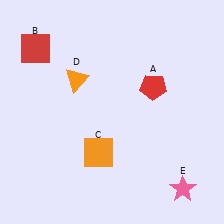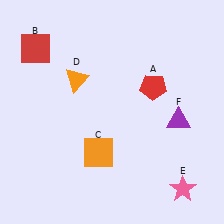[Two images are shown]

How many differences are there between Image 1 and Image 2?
There is 1 difference between the two images.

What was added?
A purple triangle (F) was added in Image 2.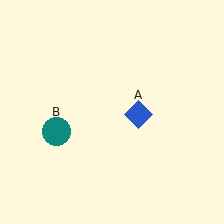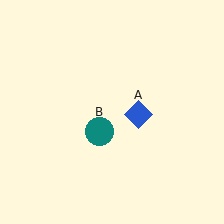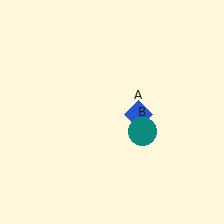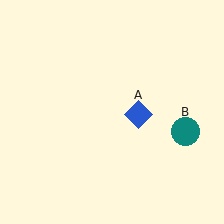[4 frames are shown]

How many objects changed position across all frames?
1 object changed position: teal circle (object B).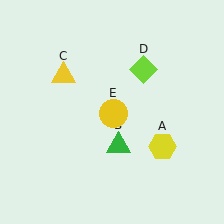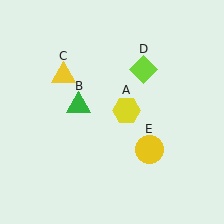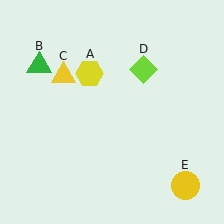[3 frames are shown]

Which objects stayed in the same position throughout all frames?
Yellow triangle (object C) and lime diamond (object D) remained stationary.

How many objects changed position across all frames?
3 objects changed position: yellow hexagon (object A), green triangle (object B), yellow circle (object E).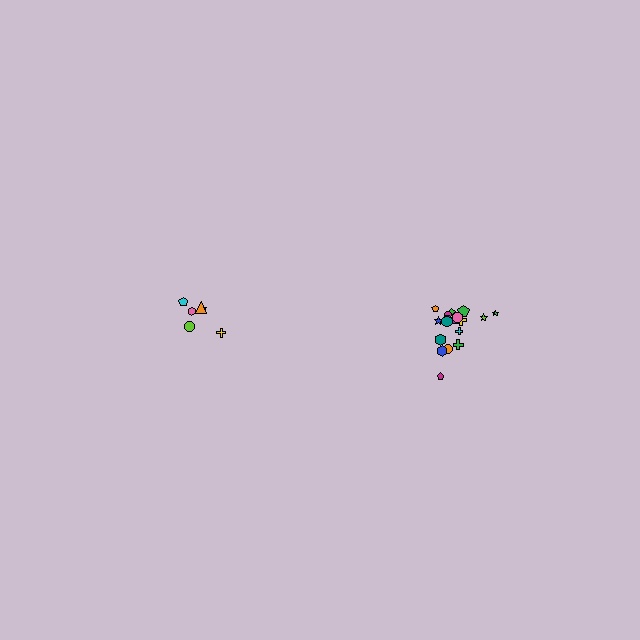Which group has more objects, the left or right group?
The right group.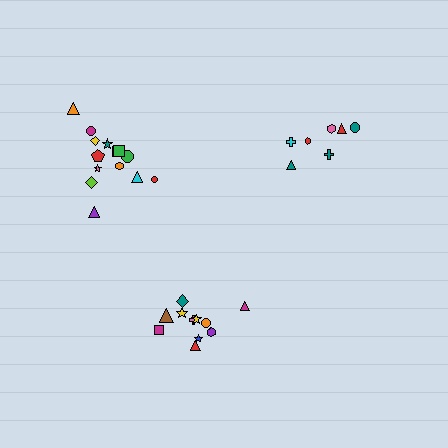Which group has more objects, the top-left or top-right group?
The top-left group.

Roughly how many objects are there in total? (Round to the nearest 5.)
Roughly 35 objects in total.